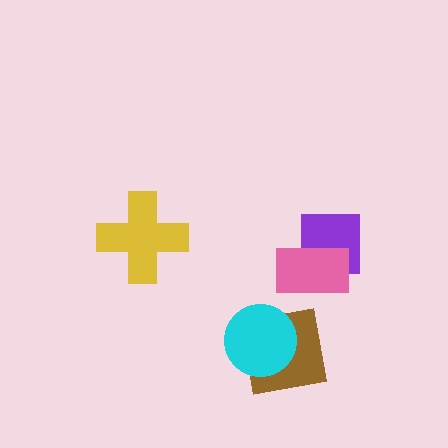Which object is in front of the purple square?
The pink rectangle is in front of the purple square.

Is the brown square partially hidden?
Yes, it is partially covered by another shape.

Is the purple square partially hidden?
Yes, it is partially covered by another shape.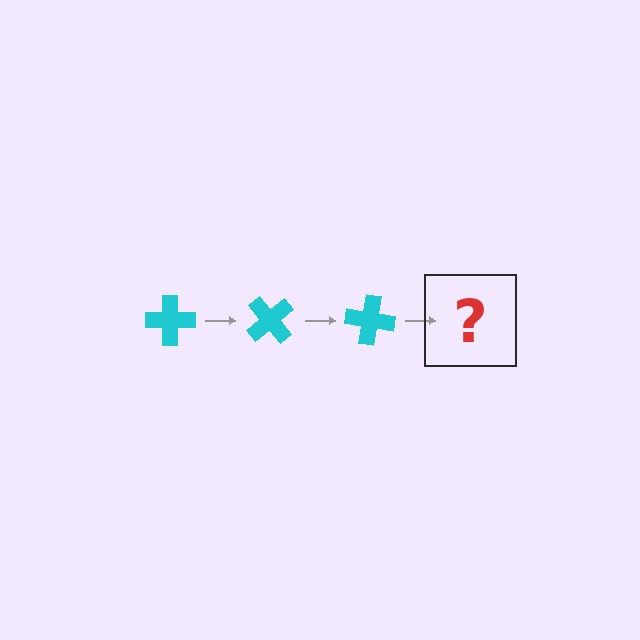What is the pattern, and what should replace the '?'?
The pattern is that the cross rotates 50 degrees each step. The '?' should be a cyan cross rotated 150 degrees.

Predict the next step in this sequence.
The next step is a cyan cross rotated 150 degrees.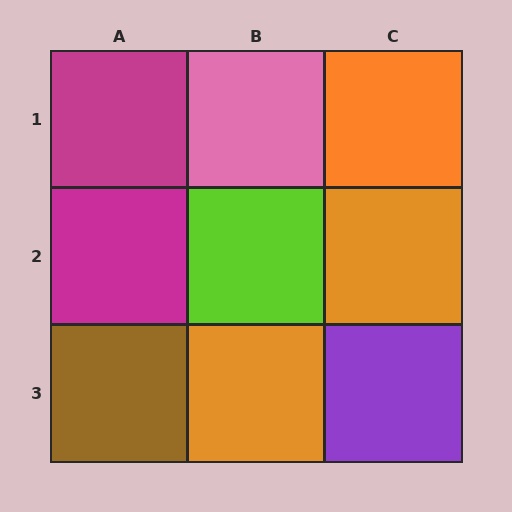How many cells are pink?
1 cell is pink.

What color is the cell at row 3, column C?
Purple.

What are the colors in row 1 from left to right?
Magenta, pink, orange.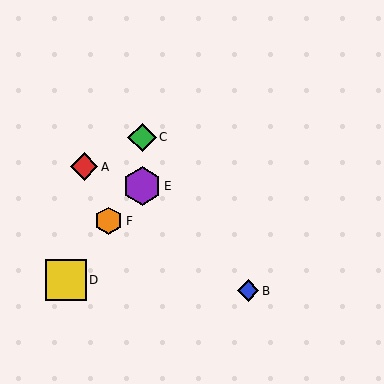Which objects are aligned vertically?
Objects C, E are aligned vertically.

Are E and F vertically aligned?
No, E is at x≈142 and F is at x≈109.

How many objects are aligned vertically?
2 objects (C, E) are aligned vertically.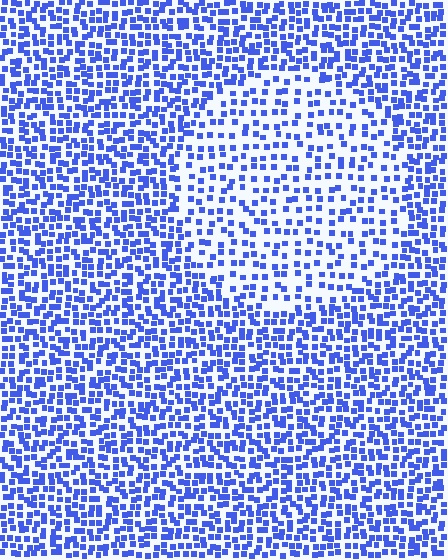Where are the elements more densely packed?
The elements are more densely packed outside the circle boundary.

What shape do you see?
I see a circle.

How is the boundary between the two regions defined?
The boundary is defined by a change in element density (approximately 1.8x ratio). All elements are the same color, size, and shape.